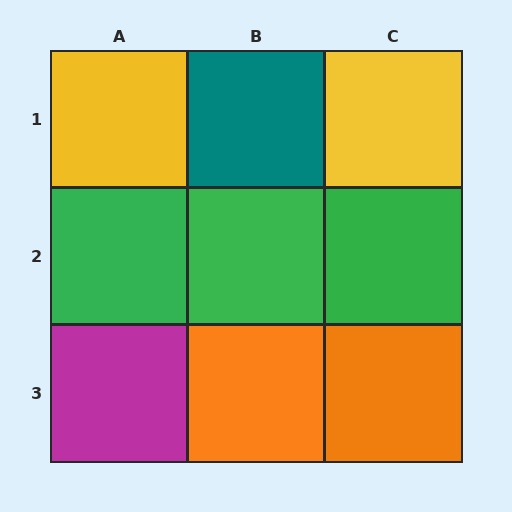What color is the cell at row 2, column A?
Green.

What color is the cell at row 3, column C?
Orange.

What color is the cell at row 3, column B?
Orange.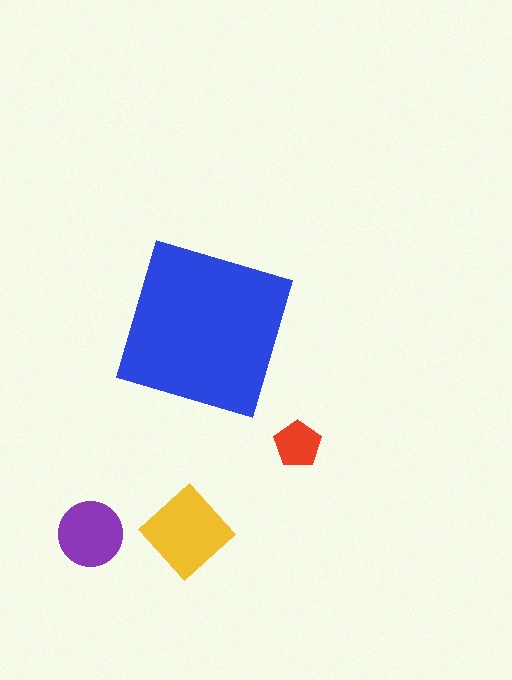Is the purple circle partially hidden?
No, the purple circle is fully visible.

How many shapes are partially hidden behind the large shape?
0 shapes are partially hidden.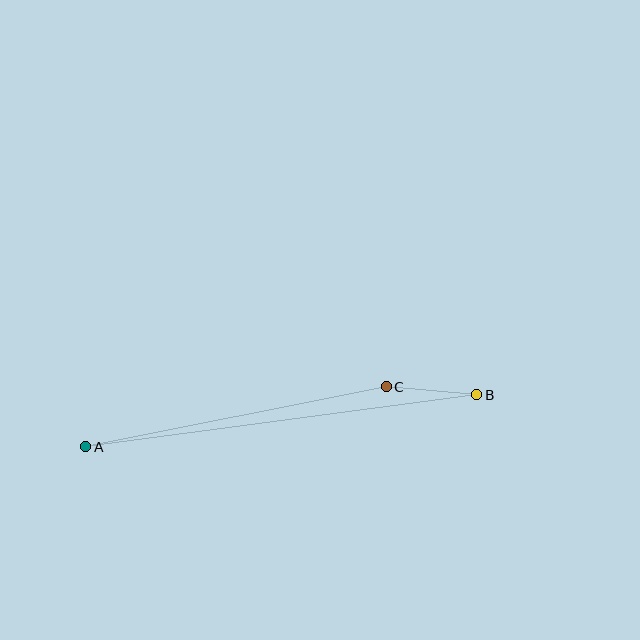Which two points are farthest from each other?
Points A and B are farthest from each other.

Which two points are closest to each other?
Points B and C are closest to each other.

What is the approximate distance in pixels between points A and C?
The distance between A and C is approximately 307 pixels.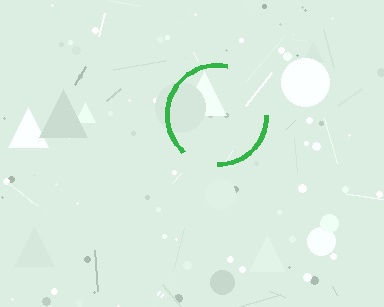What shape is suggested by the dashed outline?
The dashed outline suggests a circle.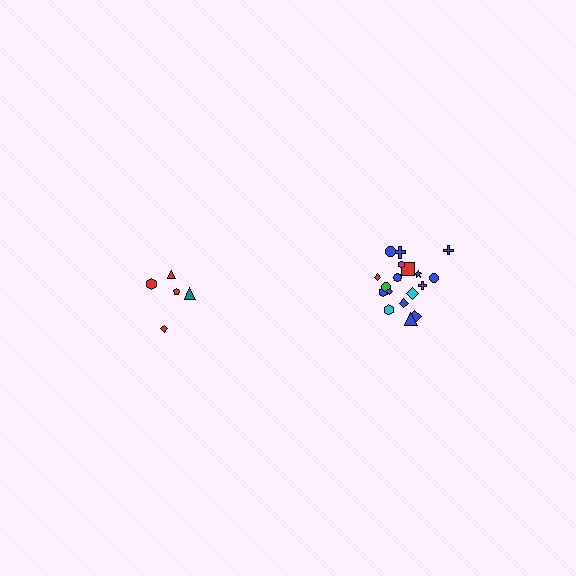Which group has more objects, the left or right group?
The right group.